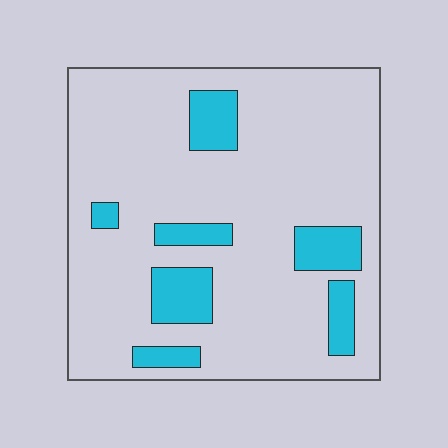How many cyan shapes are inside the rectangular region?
7.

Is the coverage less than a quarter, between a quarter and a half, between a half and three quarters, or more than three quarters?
Less than a quarter.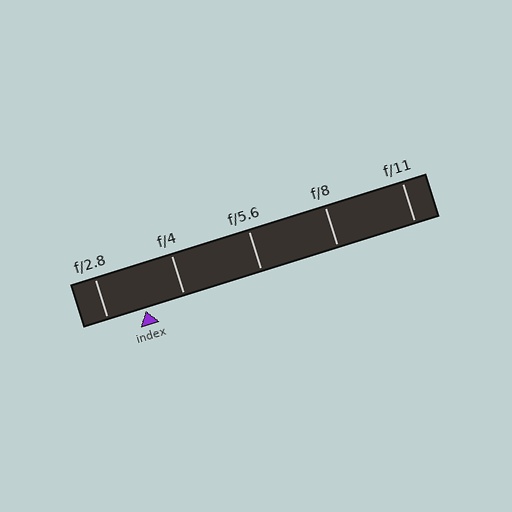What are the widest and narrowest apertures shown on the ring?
The widest aperture shown is f/2.8 and the narrowest is f/11.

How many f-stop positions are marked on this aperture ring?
There are 5 f-stop positions marked.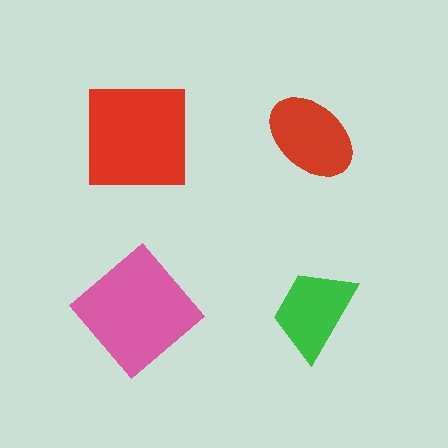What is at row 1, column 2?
A red ellipse.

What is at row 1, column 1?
A red square.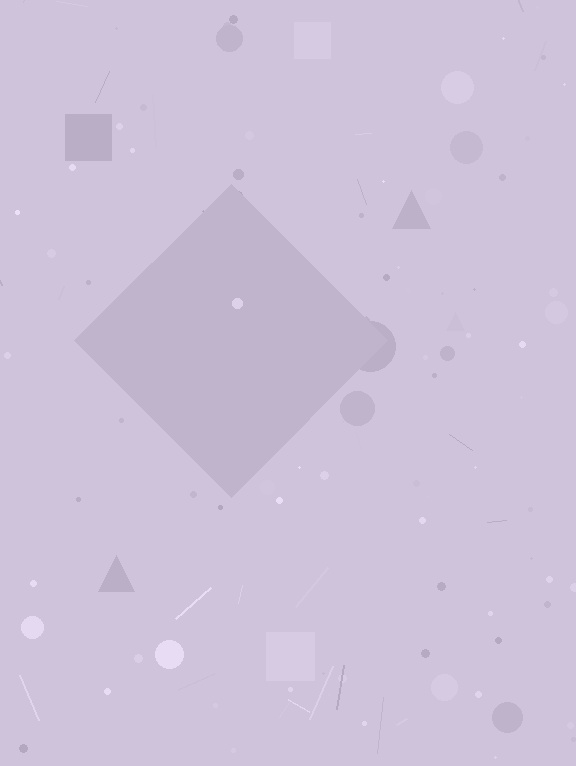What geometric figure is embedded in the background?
A diamond is embedded in the background.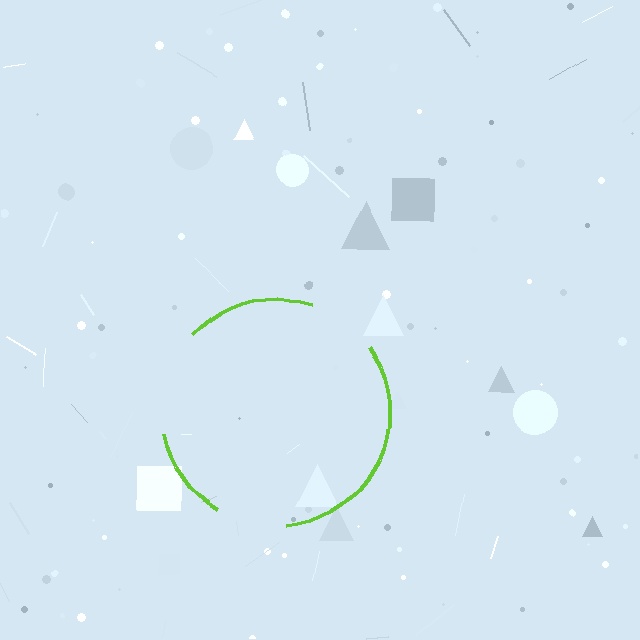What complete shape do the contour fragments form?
The contour fragments form a circle.